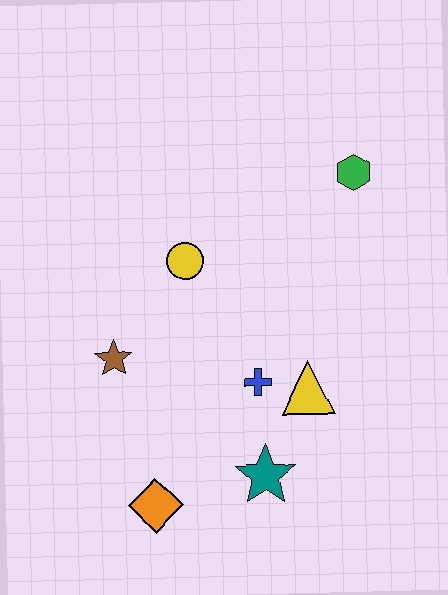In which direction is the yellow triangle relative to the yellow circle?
The yellow triangle is below the yellow circle.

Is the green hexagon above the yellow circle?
Yes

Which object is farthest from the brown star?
The green hexagon is farthest from the brown star.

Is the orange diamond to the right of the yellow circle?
No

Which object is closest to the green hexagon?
The yellow circle is closest to the green hexagon.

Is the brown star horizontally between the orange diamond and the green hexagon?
No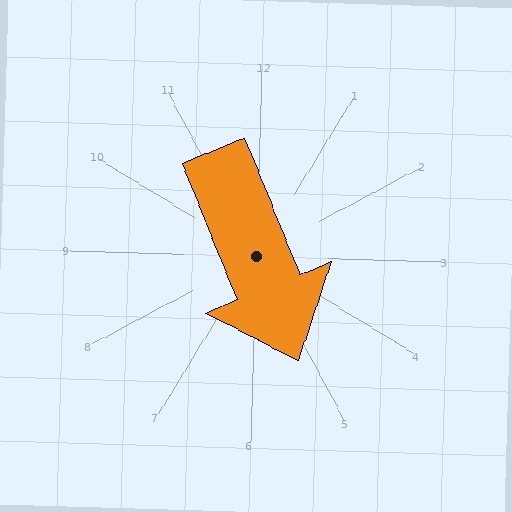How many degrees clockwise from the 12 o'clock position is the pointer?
Approximately 156 degrees.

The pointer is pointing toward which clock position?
Roughly 5 o'clock.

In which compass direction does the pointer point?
Southeast.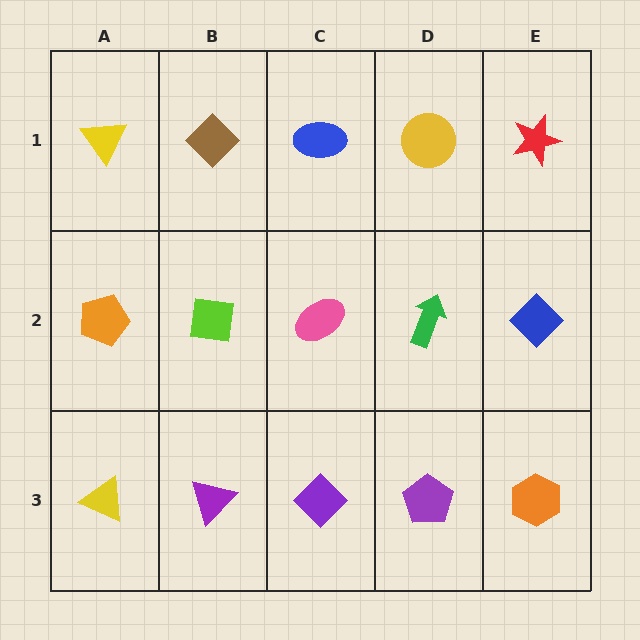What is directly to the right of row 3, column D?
An orange hexagon.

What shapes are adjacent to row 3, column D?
A green arrow (row 2, column D), a purple diamond (row 3, column C), an orange hexagon (row 3, column E).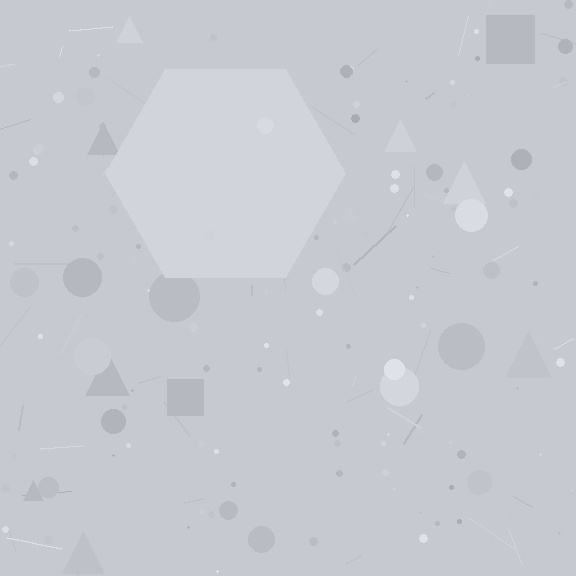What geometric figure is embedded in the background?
A hexagon is embedded in the background.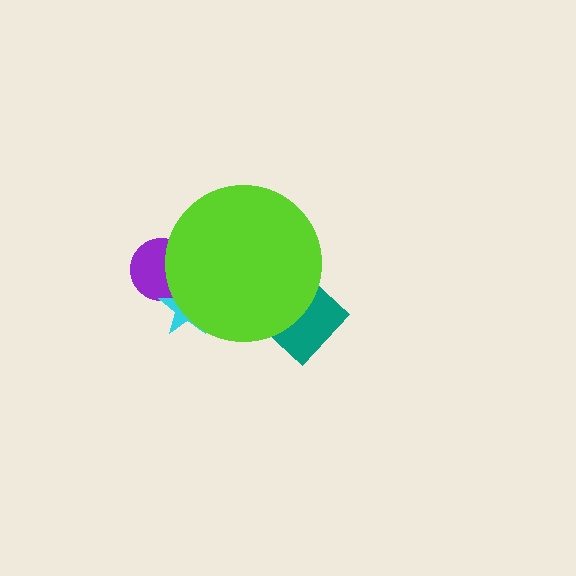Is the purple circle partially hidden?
Yes, the purple circle is partially hidden behind the lime circle.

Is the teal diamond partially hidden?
Yes, the teal diamond is partially hidden behind the lime circle.